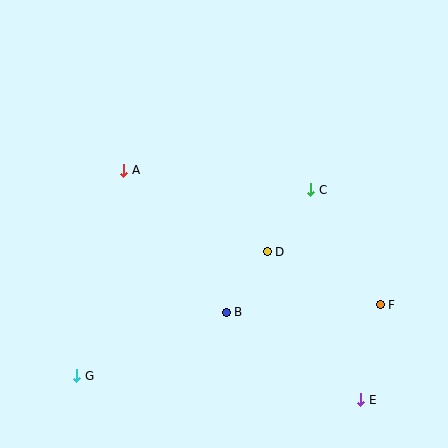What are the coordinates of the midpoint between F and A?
The midpoint between F and A is at (252, 238).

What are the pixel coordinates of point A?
Point A is at (124, 170).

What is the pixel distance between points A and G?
The distance between A and G is 211 pixels.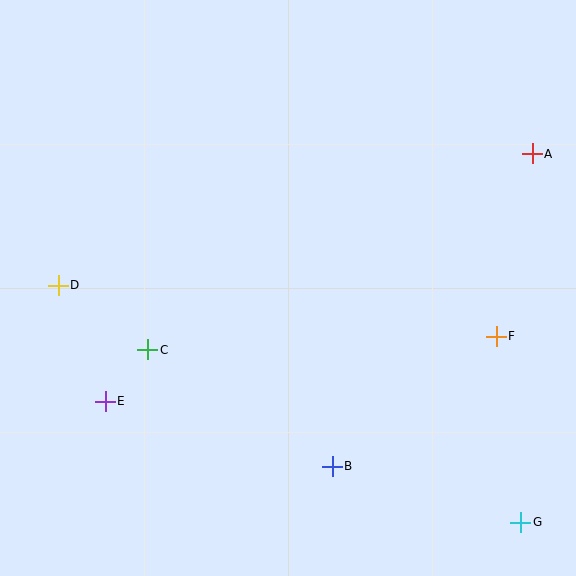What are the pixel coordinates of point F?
Point F is at (496, 336).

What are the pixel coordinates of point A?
Point A is at (532, 154).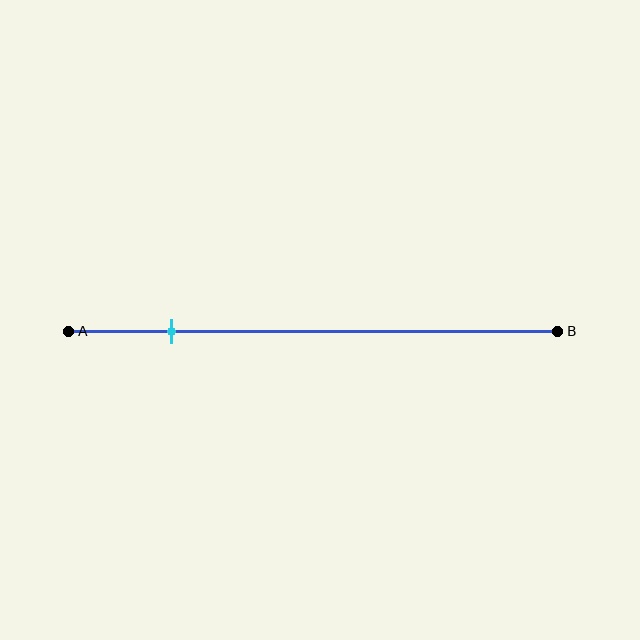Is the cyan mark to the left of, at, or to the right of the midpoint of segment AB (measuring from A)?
The cyan mark is to the left of the midpoint of segment AB.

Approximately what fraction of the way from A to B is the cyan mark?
The cyan mark is approximately 20% of the way from A to B.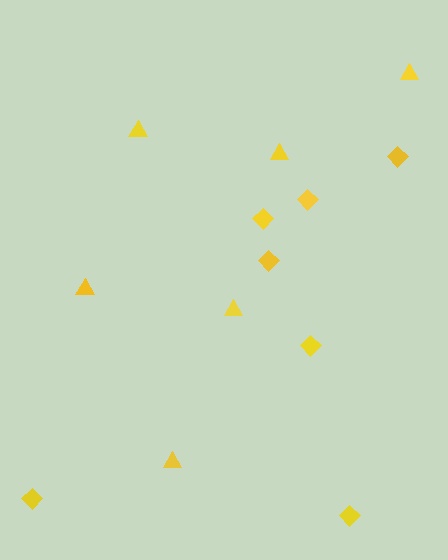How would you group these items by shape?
There are 2 groups: one group of diamonds (7) and one group of triangles (6).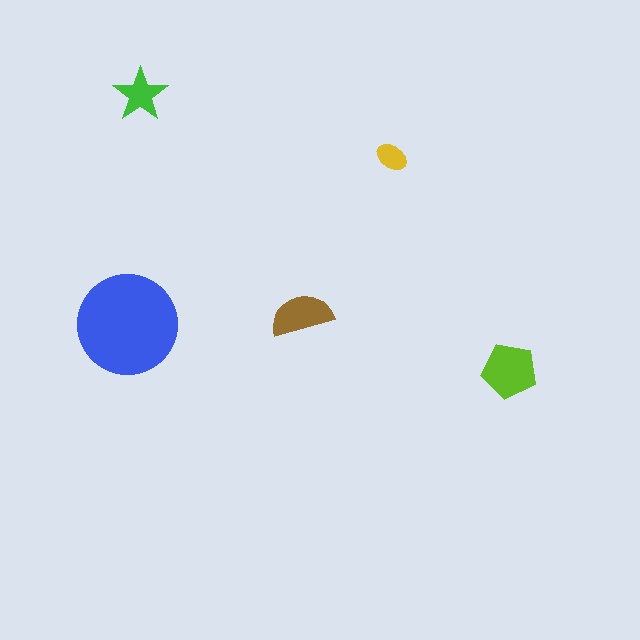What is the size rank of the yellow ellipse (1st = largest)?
5th.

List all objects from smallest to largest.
The yellow ellipse, the green star, the brown semicircle, the lime pentagon, the blue circle.